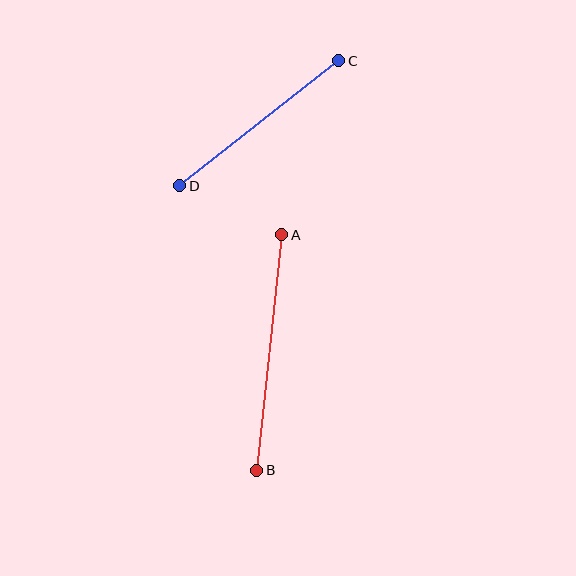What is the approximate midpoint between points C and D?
The midpoint is at approximately (259, 123) pixels.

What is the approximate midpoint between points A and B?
The midpoint is at approximately (269, 353) pixels.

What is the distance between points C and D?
The distance is approximately 202 pixels.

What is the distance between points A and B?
The distance is approximately 237 pixels.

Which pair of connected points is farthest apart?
Points A and B are farthest apart.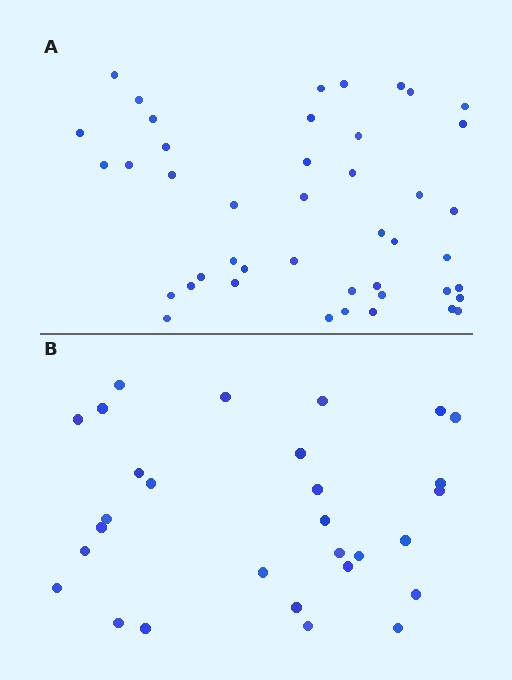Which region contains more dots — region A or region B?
Region A (the top region) has more dots.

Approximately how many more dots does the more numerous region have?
Region A has approximately 15 more dots than region B.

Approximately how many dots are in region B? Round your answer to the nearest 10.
About 30 dots. (The exact count is 29, which rounds to 30.)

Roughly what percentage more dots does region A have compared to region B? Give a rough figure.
About 50% more.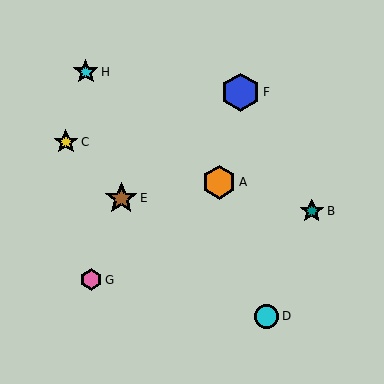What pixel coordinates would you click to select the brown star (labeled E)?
Click at (121, 198) to select the brown star E.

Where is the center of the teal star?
The center of the teal star is at (312, 211).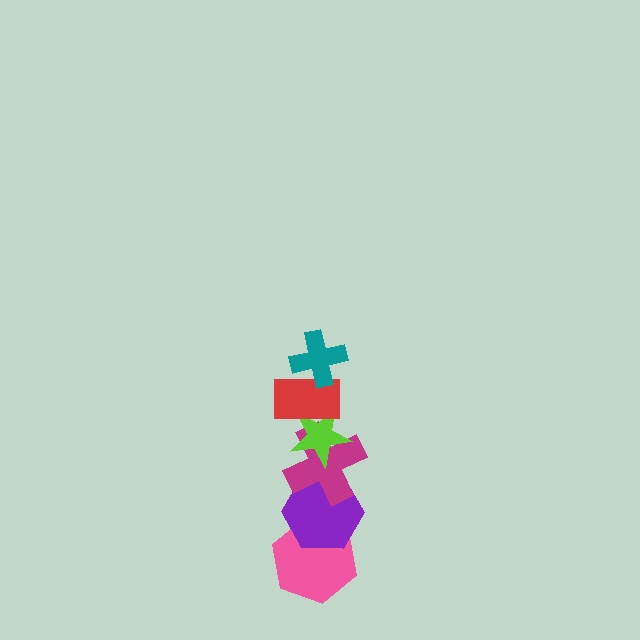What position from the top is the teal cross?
The teal cross is 1st from the top.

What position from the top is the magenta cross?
The magenta cross is 4th from the top.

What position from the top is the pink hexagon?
The pink hexagon is 6th from the top.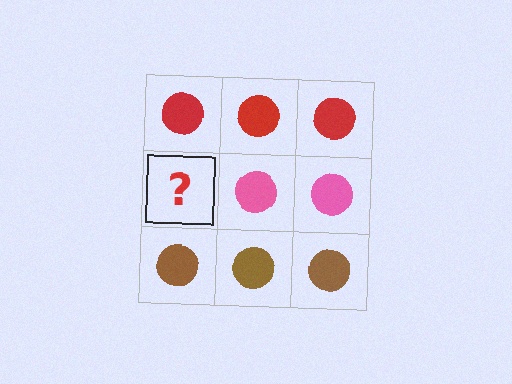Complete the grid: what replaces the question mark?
The question mark should be replaced with a pink circle.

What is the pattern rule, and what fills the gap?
The rule is that each row has a consistent color. The gap should be filled with a pink circle.